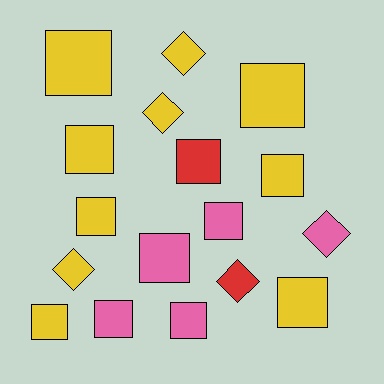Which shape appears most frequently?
Square, with 12 objects.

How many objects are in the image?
There are 17 objects.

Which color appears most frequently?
Yellow, with 10 objects.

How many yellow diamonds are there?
There are 3 yellow diamonds.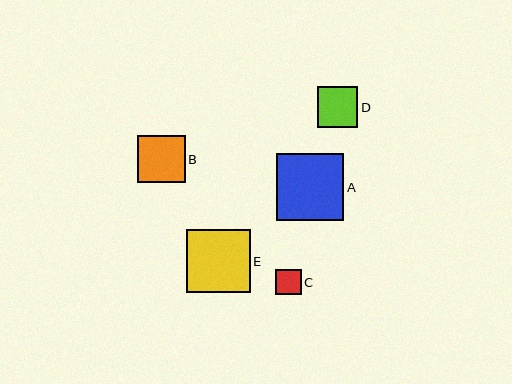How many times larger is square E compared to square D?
Square E is approximately 1.6 times the size of square D.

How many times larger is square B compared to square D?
Square B is approximately 1.2 times the size of square D.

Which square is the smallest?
Square C is the smallest with a size of approximately 26 pixels.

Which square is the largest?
Square A is the largest with a size of approximately 67 pixels.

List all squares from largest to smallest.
From largest to smallest: A, E, B, D, C.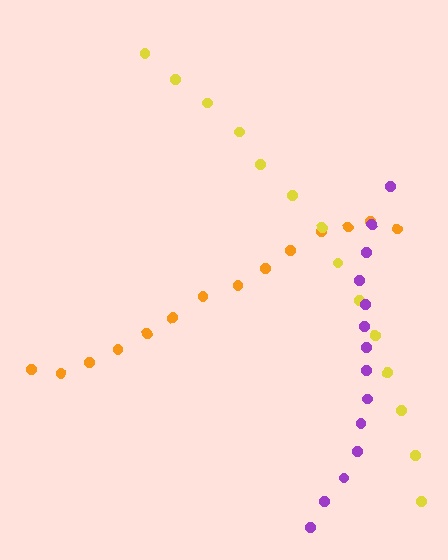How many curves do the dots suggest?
There are 3 distinct paths.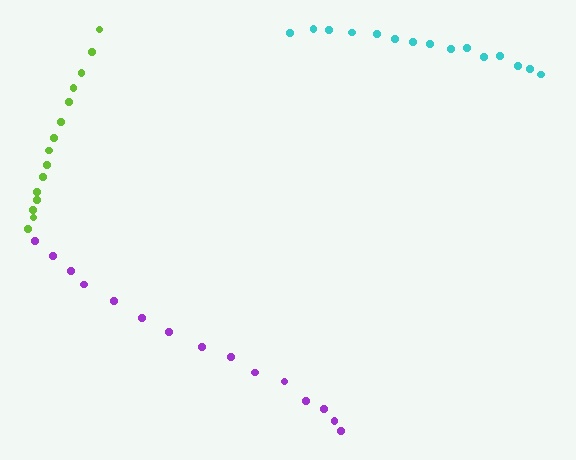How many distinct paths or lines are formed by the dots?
There are 3 distinct paths.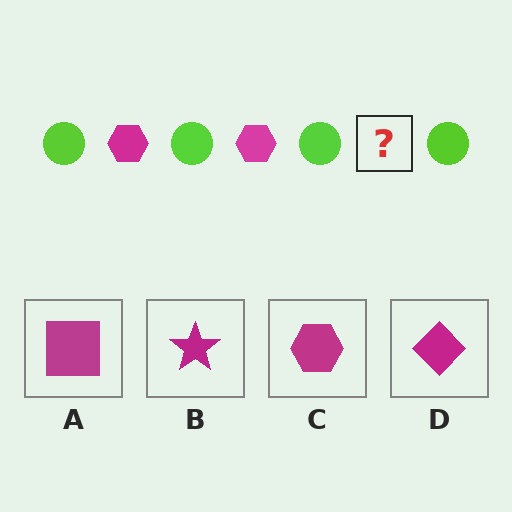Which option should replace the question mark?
Option C.